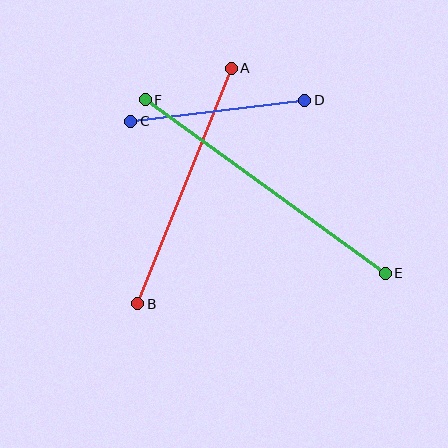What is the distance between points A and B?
The distance is approximately 253 pixels.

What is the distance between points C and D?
The distance is approximately 175 pixels.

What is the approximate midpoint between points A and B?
The midpoint is at approximately (185, 186) pixels.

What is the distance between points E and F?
The distance is approximately 296 pixels.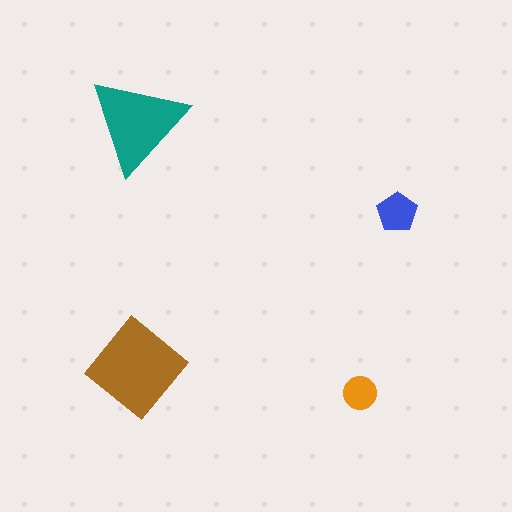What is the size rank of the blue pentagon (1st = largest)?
3rd.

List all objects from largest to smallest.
The brown diamond, the teal triangle, the blue pentagon, the orange circle.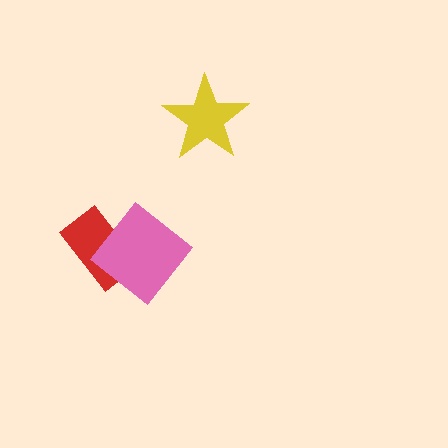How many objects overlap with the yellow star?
0 objects overlap with the yellow star.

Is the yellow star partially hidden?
No, no other shape covers it.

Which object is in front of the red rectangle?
The pink diamond is in front of the red rectangle.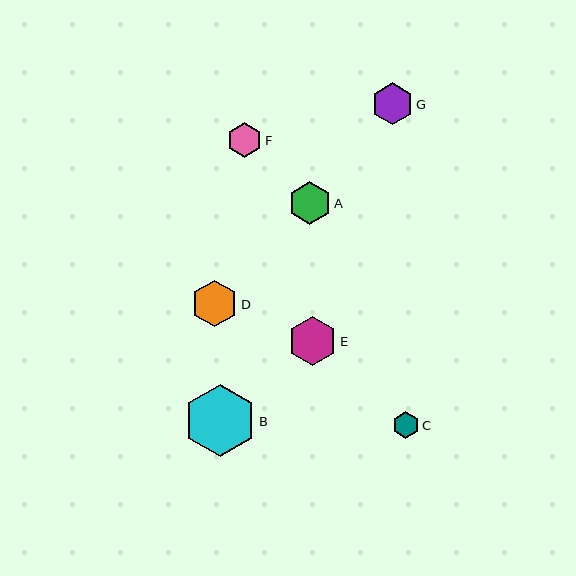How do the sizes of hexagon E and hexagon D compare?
Hexagon E and hexagon D are approximately the same size.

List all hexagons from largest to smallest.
From largest to smallest: B, E, D, A, G, F, C.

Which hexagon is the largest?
Hexagon B is the largest with a size of approximately 72 pixels.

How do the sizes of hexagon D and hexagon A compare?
Hexagon D and hexagon A are approximately the same size.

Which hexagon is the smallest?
Hexagon C is the smallest with a size of approximately 27 pixels.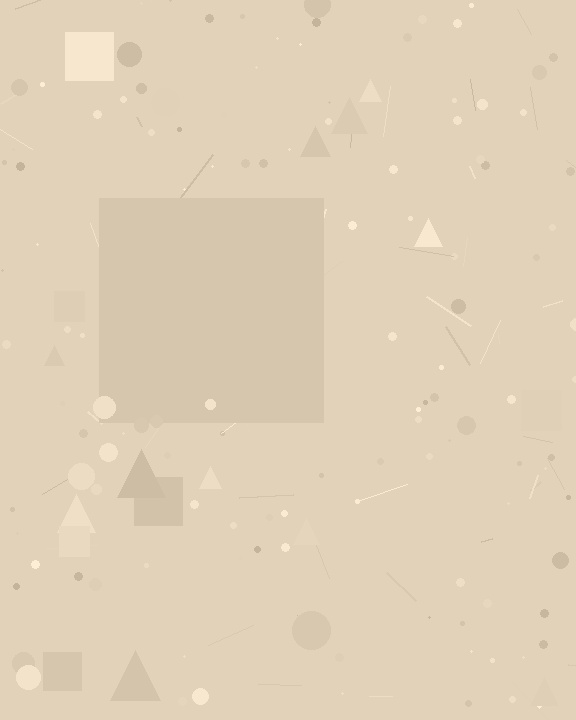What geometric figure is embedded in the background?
A square is embedded in the background.